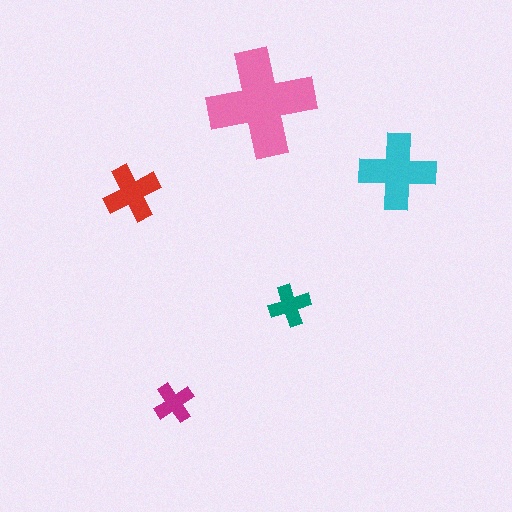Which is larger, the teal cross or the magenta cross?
The teal one.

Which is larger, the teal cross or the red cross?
The red one.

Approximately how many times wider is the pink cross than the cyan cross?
About 1.5 times wider.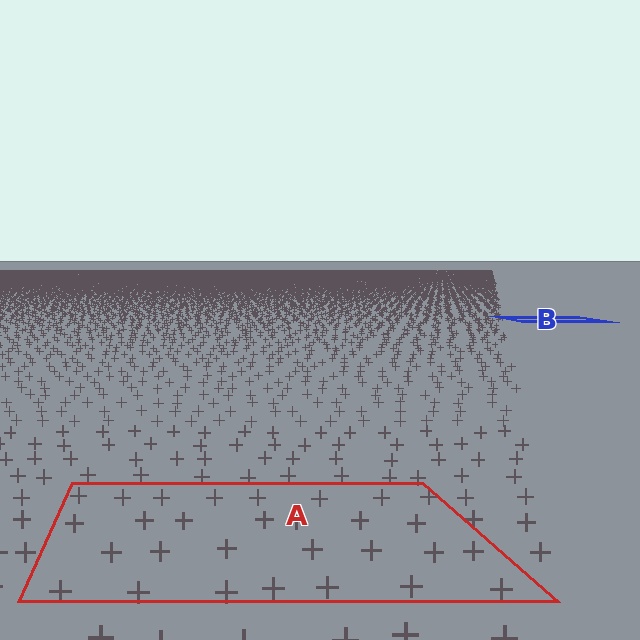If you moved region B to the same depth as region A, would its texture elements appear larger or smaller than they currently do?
They would appear larger. At a closer depth, the same texture elements are projected at a bigger on-screen size.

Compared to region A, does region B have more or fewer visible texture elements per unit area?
Region B has more texture elements per unit area — they are packed more densely because it is farther away.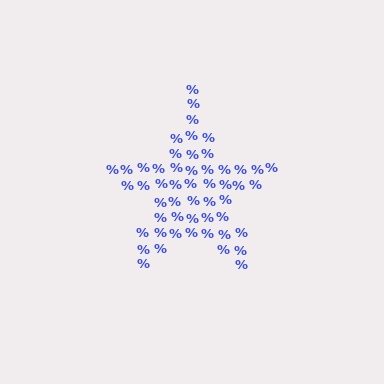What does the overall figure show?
The overall figure shows a star.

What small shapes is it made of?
It is made of small percent signs.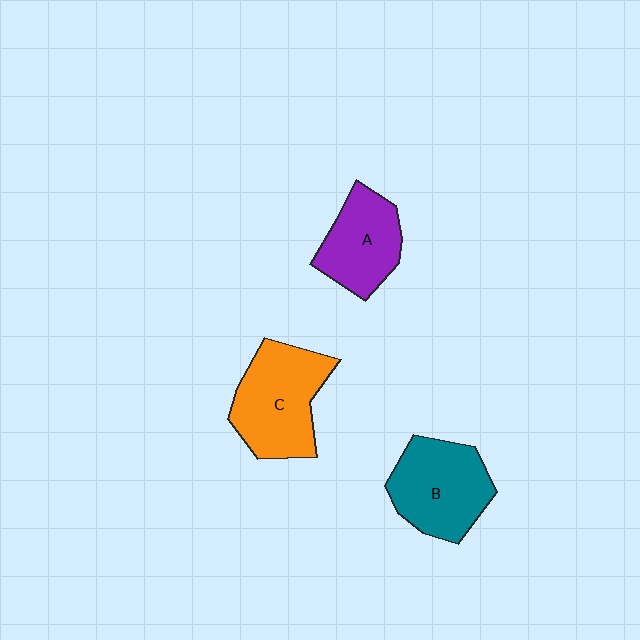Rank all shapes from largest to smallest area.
From largest to smallest: C (orange), B (teal), A (purple).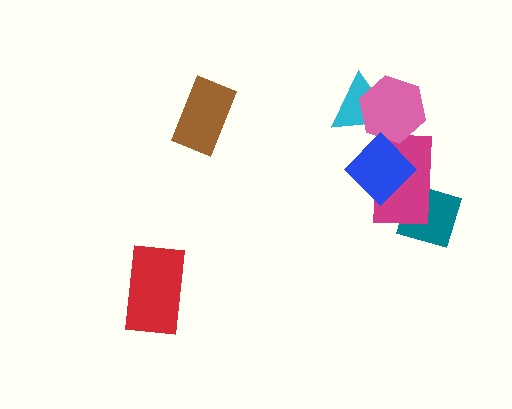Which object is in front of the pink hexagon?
The blue diamond is in front of the pink hexagon.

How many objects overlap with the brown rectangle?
0 objects overlap with the brown rectangle.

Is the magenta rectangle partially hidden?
Yes, it is partially covered by another shape.